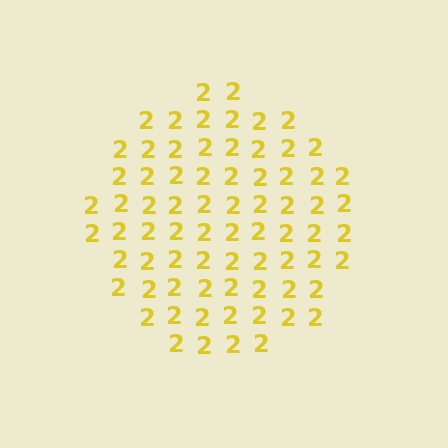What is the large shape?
The large shape is a circle.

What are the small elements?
The small elements are digit 2's.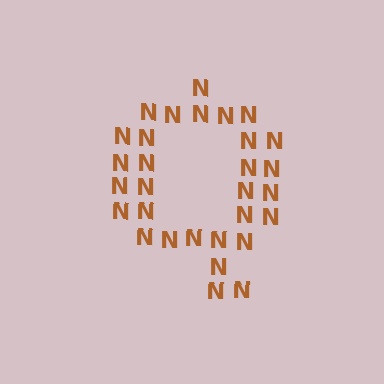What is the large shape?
The large shape is the letter Q.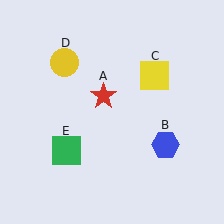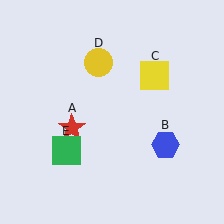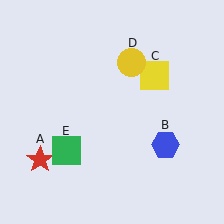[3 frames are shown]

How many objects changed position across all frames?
2 objects changed position: red star (object A), yellow circle (object D).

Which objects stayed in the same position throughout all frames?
Blue hexagon (object B) and yellow square (object C) and green square (object E) remained stationary.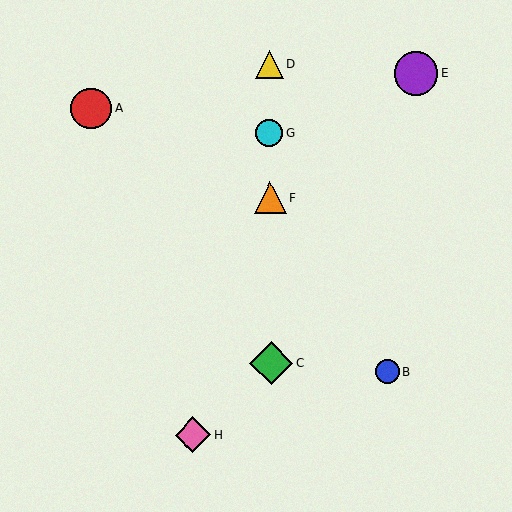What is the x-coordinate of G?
Object G is at x≈269.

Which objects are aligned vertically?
Objects C, D, F, G are aligned vertically.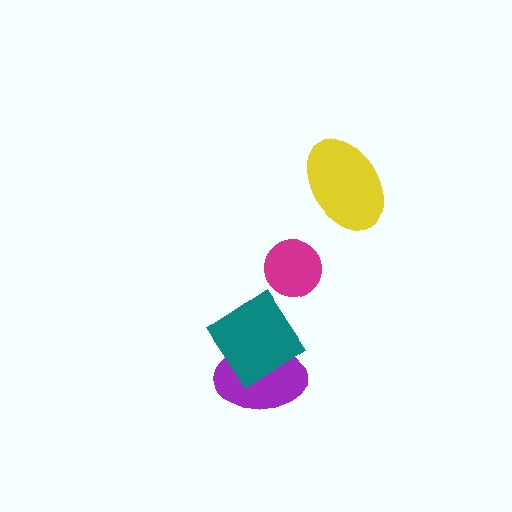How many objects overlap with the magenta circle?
0 objects overlap with the magenta circle.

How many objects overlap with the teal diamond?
1 object overlaps with the teal diamond.